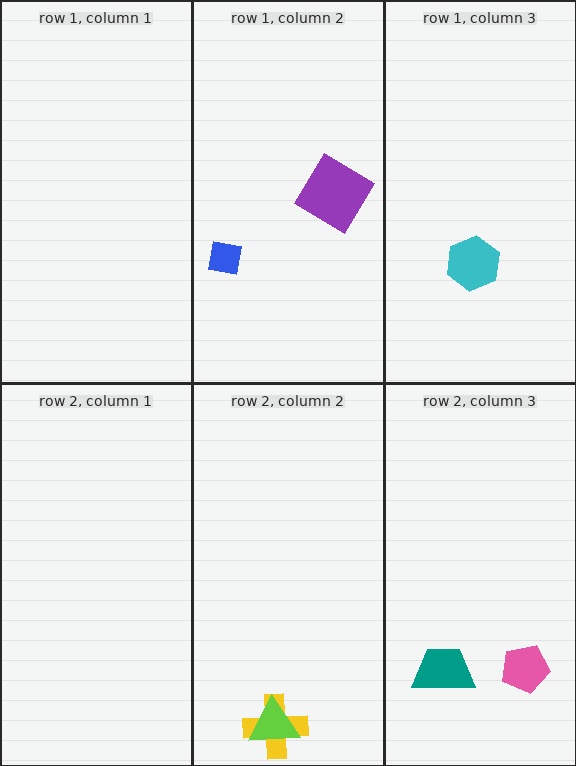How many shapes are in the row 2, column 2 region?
2.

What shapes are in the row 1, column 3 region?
The cyan hexagon.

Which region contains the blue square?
The row 1, column 2 region.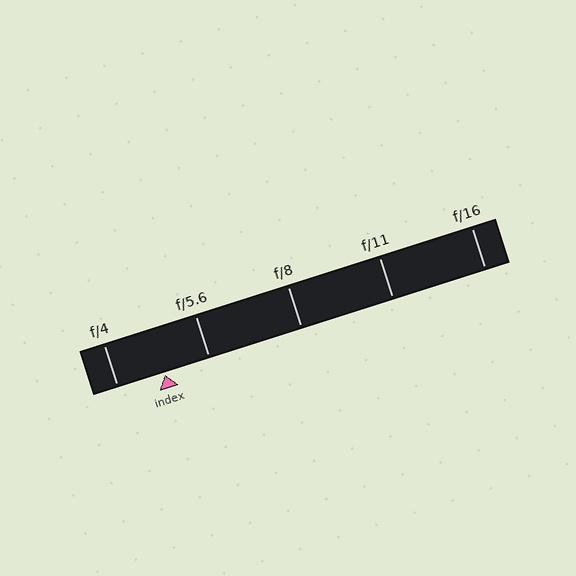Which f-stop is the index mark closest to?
The index mark is closest to f/5.6.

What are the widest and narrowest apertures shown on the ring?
The widest aperture shown is f/4 and the narrowest is f/16.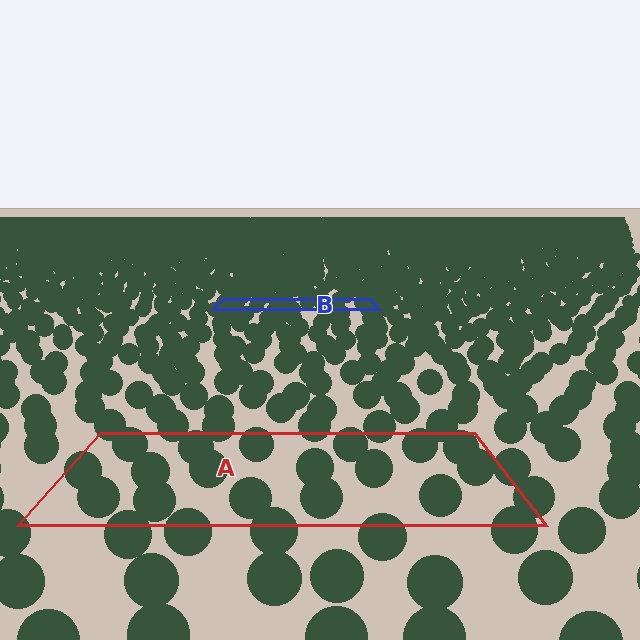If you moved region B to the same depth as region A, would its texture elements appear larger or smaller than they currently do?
They would appear larger. At a closer depth, the same texture elements are projected at a bigger on-screen size.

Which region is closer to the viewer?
Region A is closer. The texture elements there are larger and more spread out.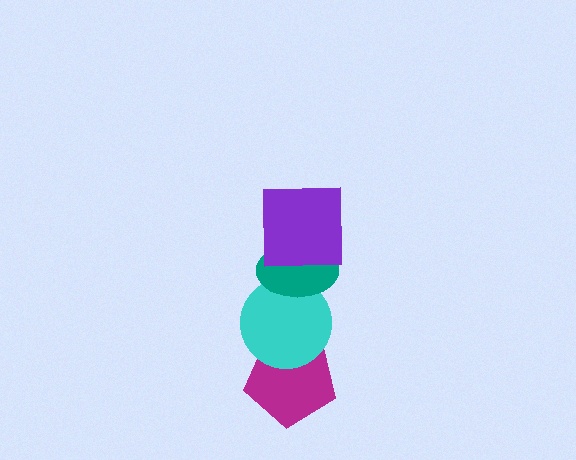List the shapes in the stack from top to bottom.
From top to bottom: the purple square, the teal ellipse, the cyan circle, the magenta pentagon.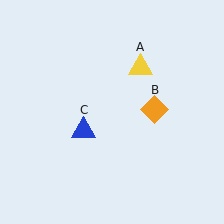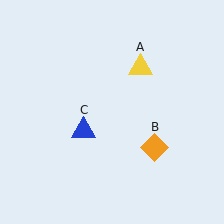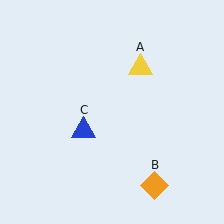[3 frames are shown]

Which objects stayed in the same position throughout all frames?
Yellow triangle (object A) and blue triangle (object C) remained stationary.